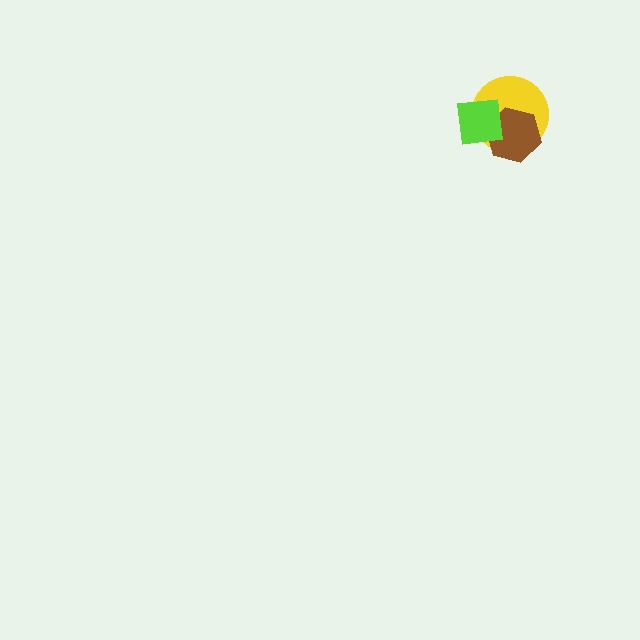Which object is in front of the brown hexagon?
The lime square is in front of the brown hexagon.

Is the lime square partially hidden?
No, no other shape covers it.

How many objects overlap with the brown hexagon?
2 objects overlap with the brown hexagon.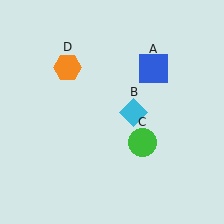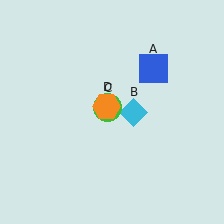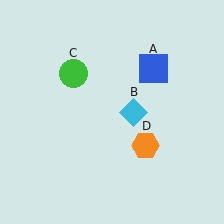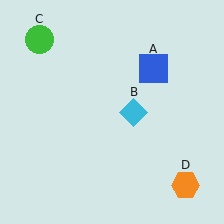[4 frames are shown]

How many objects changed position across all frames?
2 objects changed position: green circle (object C), orange hexagon (object D).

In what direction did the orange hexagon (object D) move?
The orange hexagon (object D) moved down and to the right.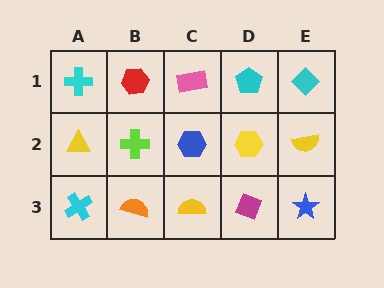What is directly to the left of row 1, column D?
A pink rectangle.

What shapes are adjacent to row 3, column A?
A yellow triangle (row 2, column A), an orange semicircle (row 3, column B).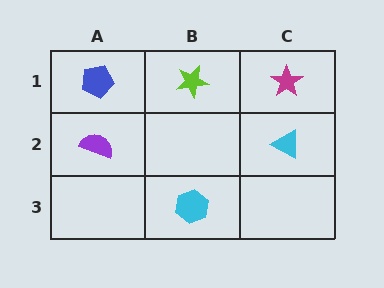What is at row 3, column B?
A cyan hexagon.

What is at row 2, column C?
A cyan triangle.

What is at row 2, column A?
A purple semicircle.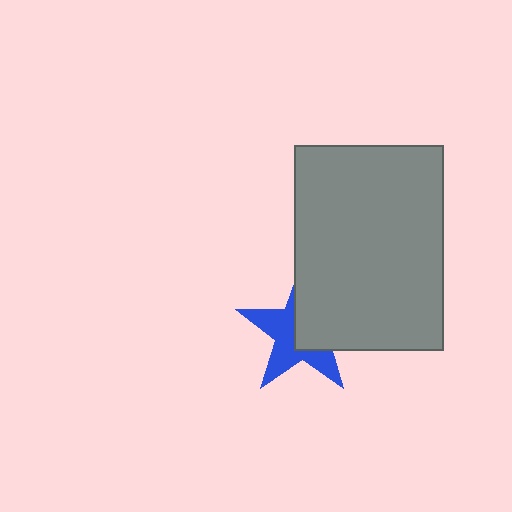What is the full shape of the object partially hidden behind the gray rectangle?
The partially hidden object is a blue star.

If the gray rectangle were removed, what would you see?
You would see the complete blue star.